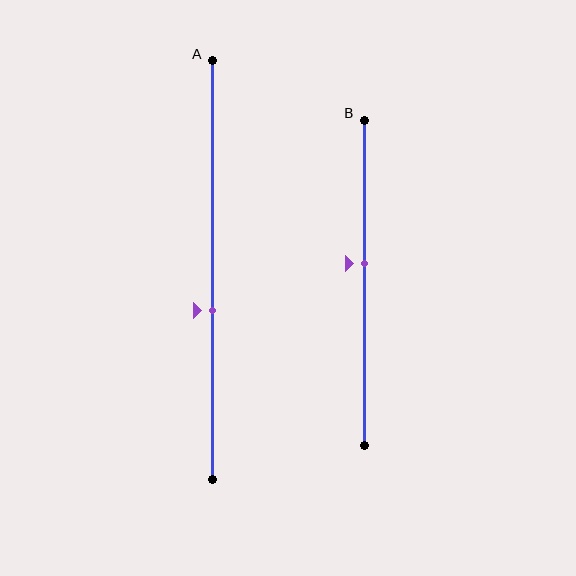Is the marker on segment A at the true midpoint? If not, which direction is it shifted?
No, the marker on segment A is shifted downward by about 10% of the segment length.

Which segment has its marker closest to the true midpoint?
Segment B has its marker closest to the true midpoint.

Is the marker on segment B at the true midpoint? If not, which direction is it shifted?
No, the marker on segment B is shifted upward by about 6% of the segment length.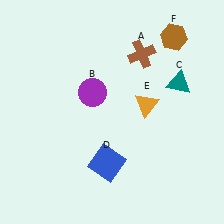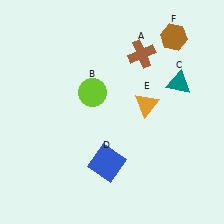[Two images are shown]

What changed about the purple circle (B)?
In Image 1, B is purple. In Image 2, it changed to lime.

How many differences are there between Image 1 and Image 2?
There is 1 difference between the two images.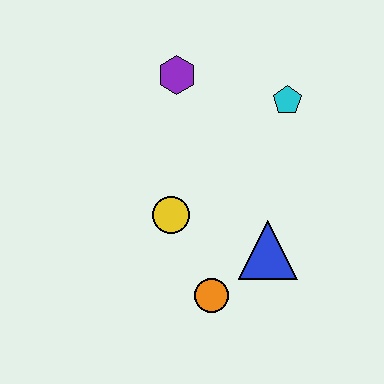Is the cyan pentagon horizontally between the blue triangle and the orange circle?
No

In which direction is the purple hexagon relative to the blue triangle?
The purple hexagon is above the blue triangle.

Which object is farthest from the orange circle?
The purple hexagon is farthest from the orange circle.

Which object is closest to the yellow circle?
The orange circle is closest to the yellow circle.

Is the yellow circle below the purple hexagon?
Yes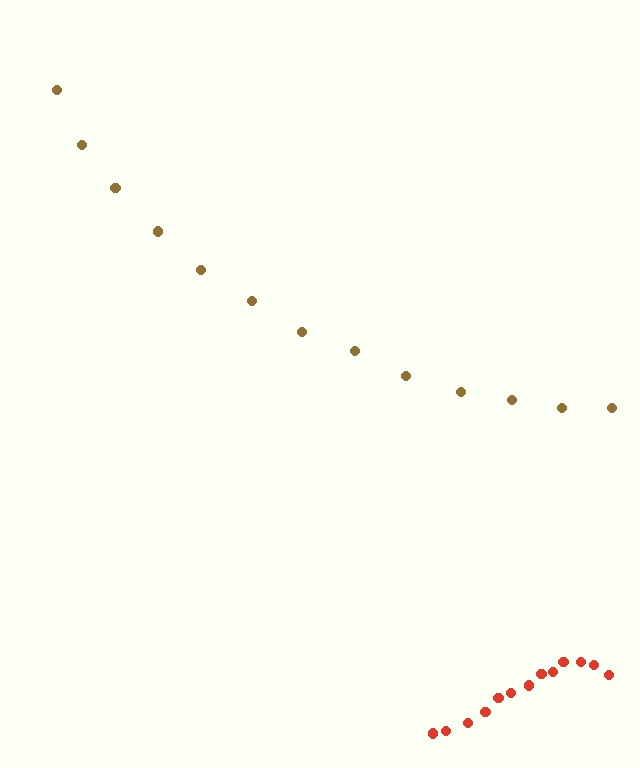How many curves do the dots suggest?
There are 2 distinct paths.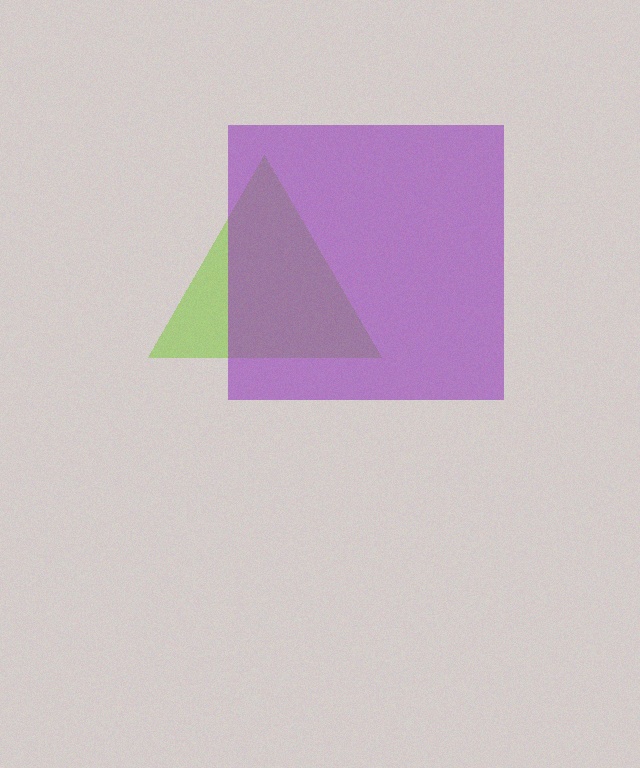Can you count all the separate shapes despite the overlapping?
Yes, there are 2 separate shapes.